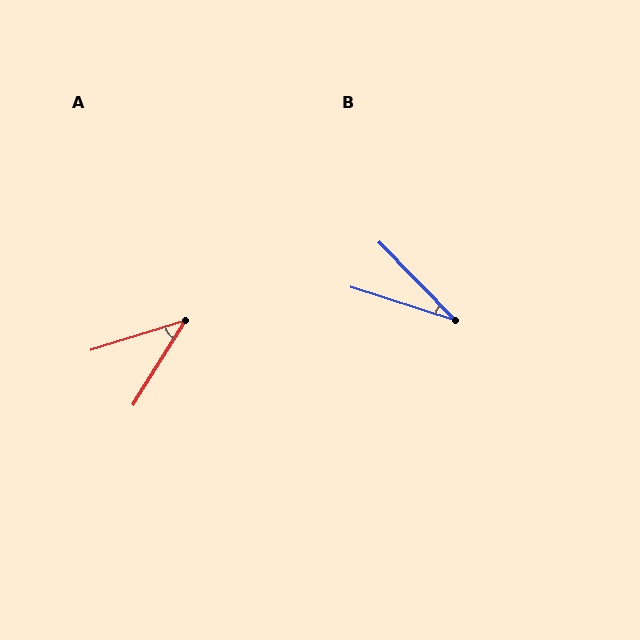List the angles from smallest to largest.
B (28°), A (41°).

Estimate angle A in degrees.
Approximately 41 degrees.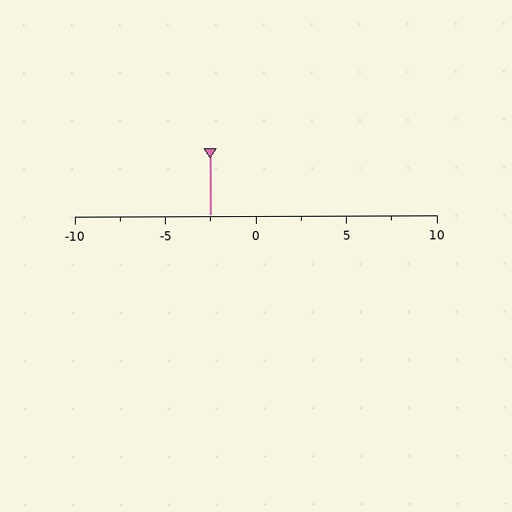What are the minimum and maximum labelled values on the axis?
The axis runs from -10 to 10.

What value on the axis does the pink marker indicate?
The marker indicates approximately -2.5.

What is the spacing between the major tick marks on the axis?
The major ticks are spaced 5 apart.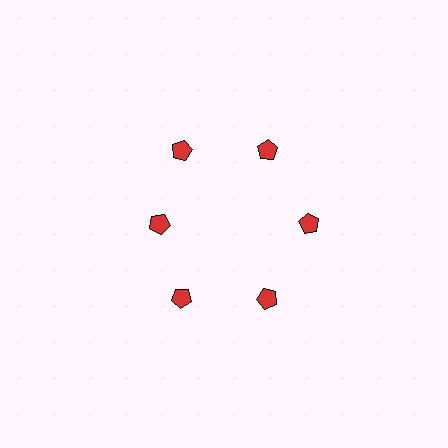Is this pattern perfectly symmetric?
No. The 6 red pentagons are arranged in a ring, but one element near the 9 o'clock position is pulled inward toward the center, breaking the 6-fold rotational symmetry.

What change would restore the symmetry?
The symmetry would be restored by moving it outward, back onto the ring so that all 6 pentagons sit at equal angles and equal distance from the center.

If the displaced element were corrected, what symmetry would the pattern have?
It would have 6-fold rotational symmetry — the pattern would map onto itself every 60 degrees.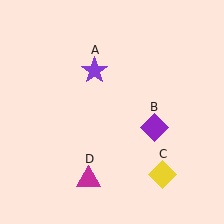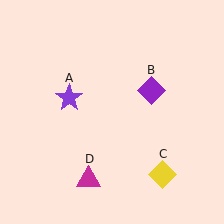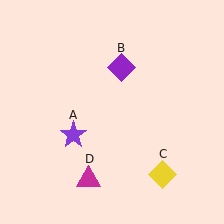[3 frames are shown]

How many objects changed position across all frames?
2 objects changed position: purple star (object A), purple diamond (object B).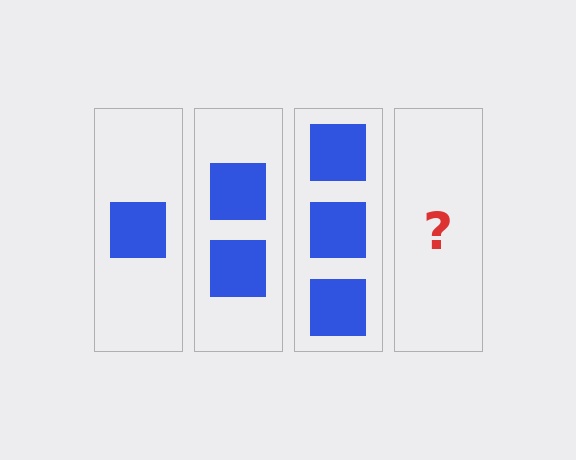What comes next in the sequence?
The next element should be 4 squares.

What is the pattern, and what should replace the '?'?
The pattern is that each step adds one more square. The '?' should be 4 squares.